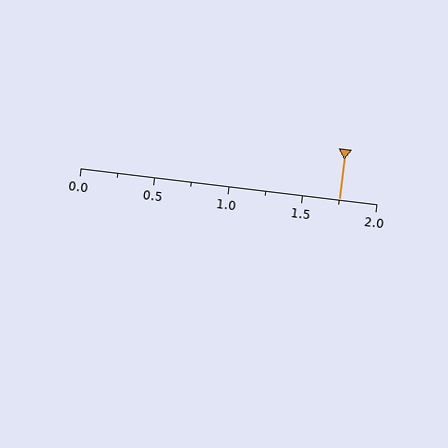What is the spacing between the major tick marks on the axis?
The major ticks are spaced 0.5 apart.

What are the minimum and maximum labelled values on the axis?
The axis runs from 0.0 to 2.0.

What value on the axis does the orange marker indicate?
The marker indicates approximately 1.75.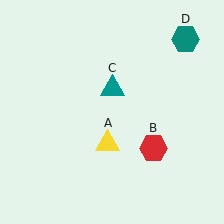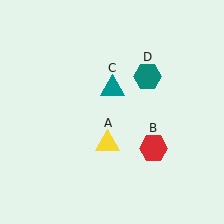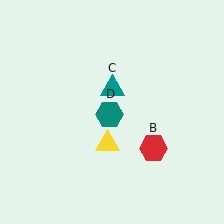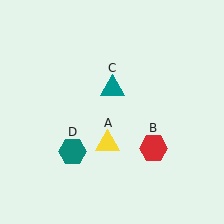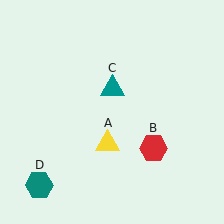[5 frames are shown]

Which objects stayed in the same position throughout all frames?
Yellow triangle (object A) and red hexagon (object B) and teal triangle (object C) remained stationary.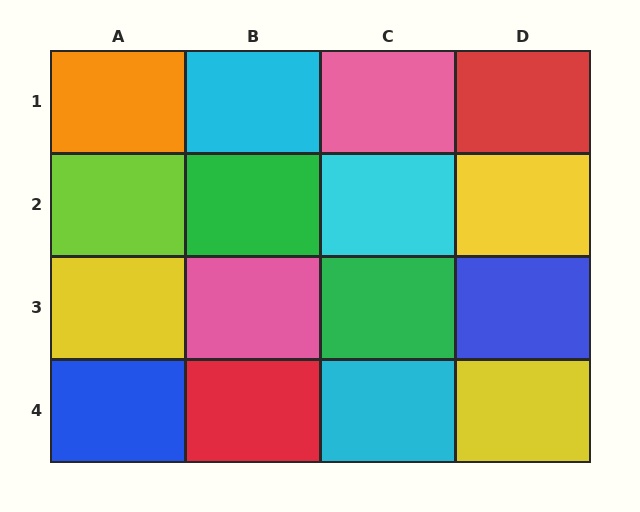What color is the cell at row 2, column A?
Lime.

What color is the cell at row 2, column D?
Yellow.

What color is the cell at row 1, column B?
Cyan.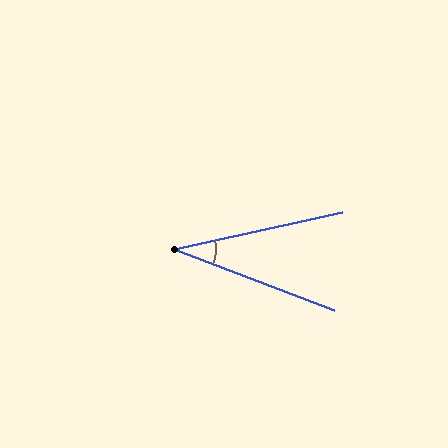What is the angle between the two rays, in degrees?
Approximately 33 degrees.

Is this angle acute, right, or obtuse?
It is acute.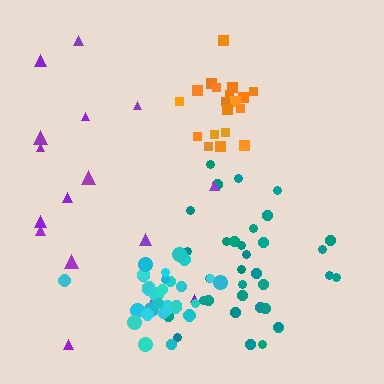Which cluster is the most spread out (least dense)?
Purple.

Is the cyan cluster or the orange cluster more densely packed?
Cyan.